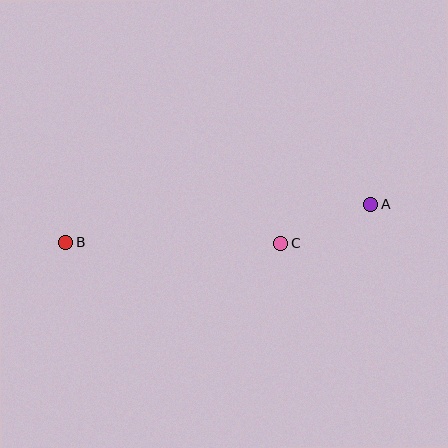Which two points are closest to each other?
Points A and C are closest to each other.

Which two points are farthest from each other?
Points A and B are farthest from each other.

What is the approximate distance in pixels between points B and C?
The distance between B and C is approximately 215 pixels.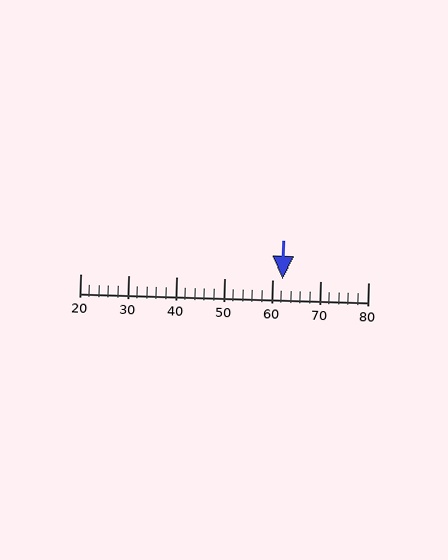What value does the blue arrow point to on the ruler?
The blue arrow points to approximately 62.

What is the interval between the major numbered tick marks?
The major tick marks are spaced 10 units apart.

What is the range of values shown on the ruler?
The ruler shows values from 20 to 80.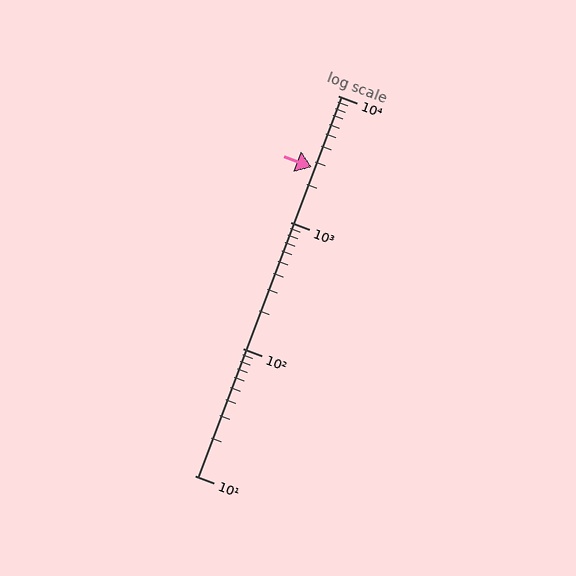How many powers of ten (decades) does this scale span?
The scale spans 3 decades, from 10 to 10000.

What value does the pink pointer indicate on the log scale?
The pointer indicates approximately 2700.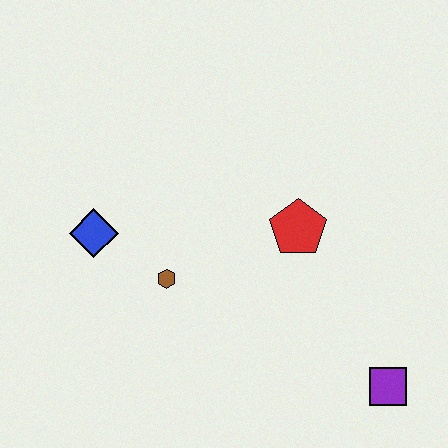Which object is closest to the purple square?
The red pentagon is closest to the purple square.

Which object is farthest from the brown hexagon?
The purple square is farthest from the brown hexagon.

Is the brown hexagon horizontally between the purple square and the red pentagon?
No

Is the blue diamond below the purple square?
No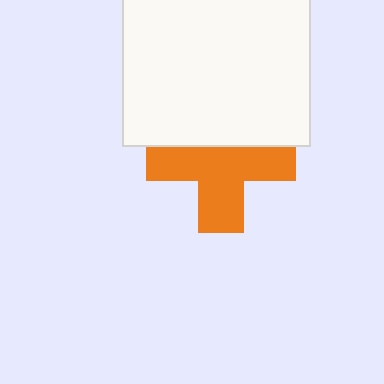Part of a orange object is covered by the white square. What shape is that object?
It is a cross.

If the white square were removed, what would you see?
You would see the complete orange cross.